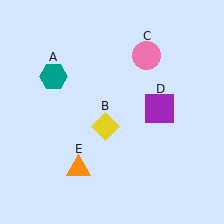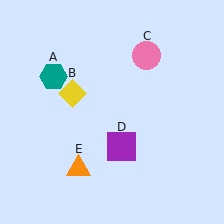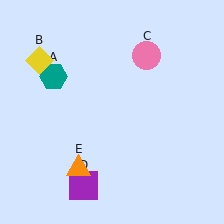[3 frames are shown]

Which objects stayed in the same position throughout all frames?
Teal hexagon (object A) and pink circle (object C) and orange triangle (object E) remained stationary.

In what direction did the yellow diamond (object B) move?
The yellow diamond (object B) moved up and to the left.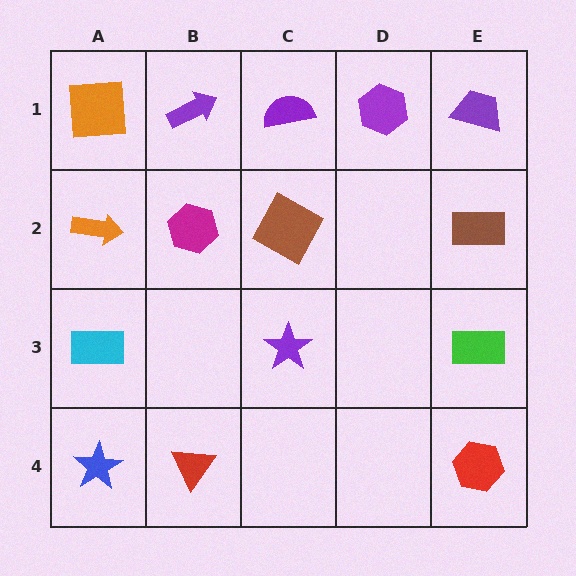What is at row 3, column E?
A green rectangle.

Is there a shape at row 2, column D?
No, that cell is empty.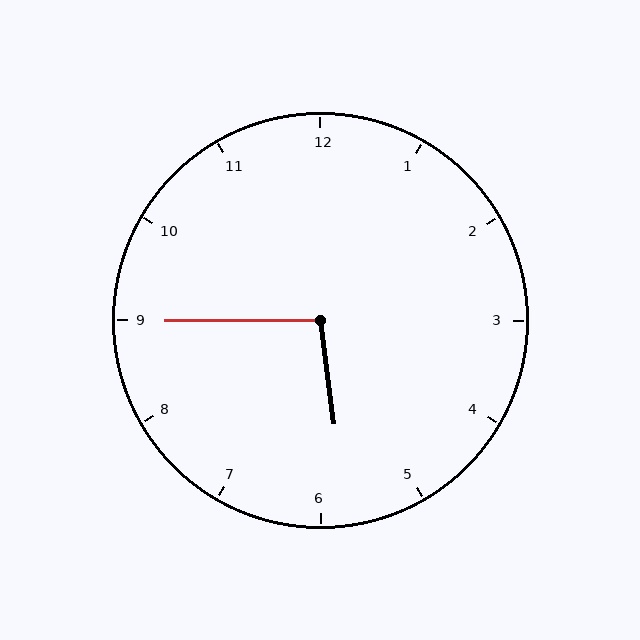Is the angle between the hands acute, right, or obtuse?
It is obtuse.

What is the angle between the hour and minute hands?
Approximately 98 degrees.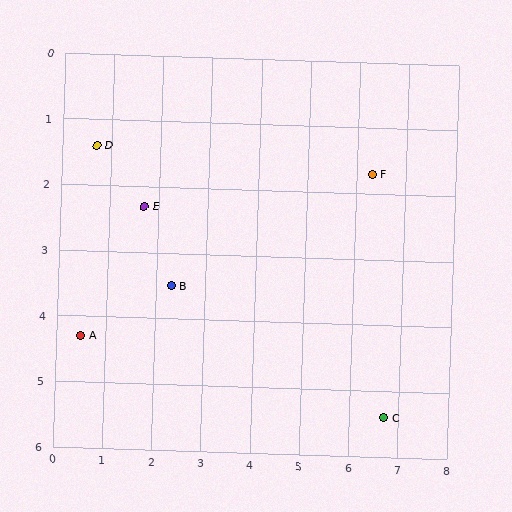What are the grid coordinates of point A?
Point A is at approximately (0.5, 4.3).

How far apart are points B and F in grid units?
Points B and F are about 4.4 grid units apart.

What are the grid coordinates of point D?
Point D is at approximately (0.7, 1.4).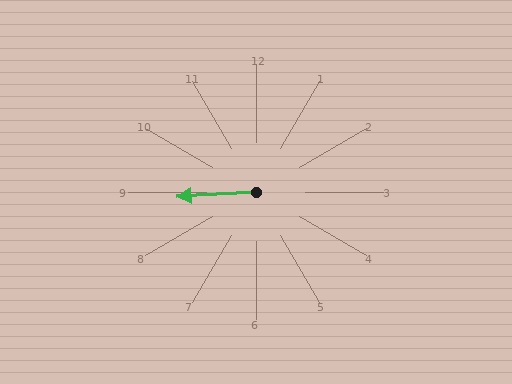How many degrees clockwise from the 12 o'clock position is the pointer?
Approximately 267 degrees.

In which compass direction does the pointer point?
West.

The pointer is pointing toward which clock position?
Roughly 9 o'clock.